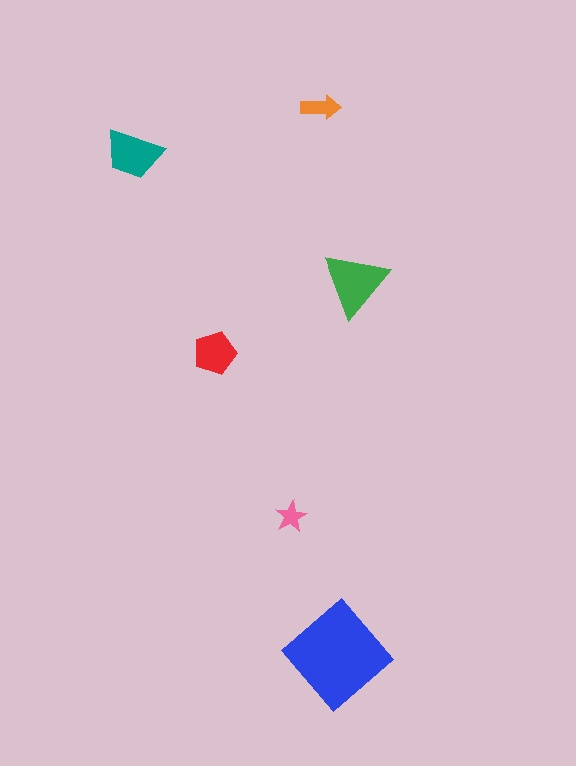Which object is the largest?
The blue diamond.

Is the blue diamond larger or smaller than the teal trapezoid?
Larger.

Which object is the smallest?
The pink star.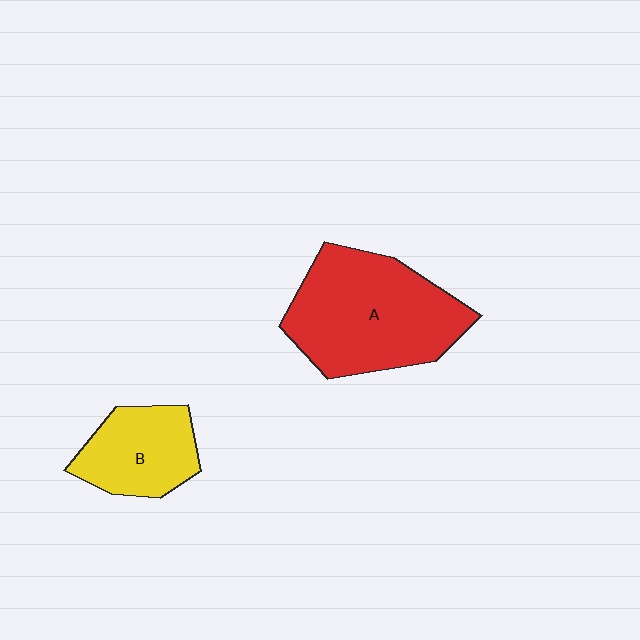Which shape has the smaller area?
Shape B (yellow).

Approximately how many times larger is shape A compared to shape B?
Approximately 1.9 times.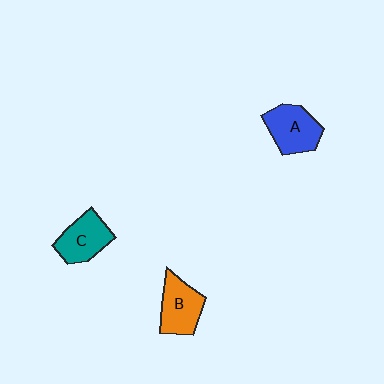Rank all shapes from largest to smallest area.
From largest to smallest: A (blue), B (orange), C (teal).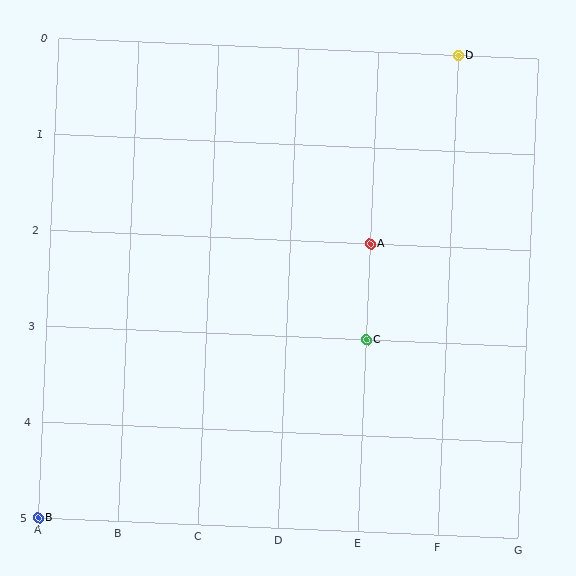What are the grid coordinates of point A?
Point A is at grid coordinates (E, 2).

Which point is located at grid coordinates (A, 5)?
Point B is at (A, 5).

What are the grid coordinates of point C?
Point C is at grid coordinates (E, 3).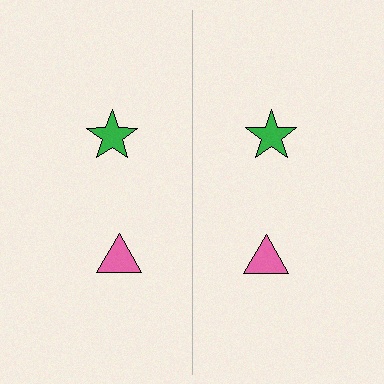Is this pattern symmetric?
Yes, this pattern has bilateral (reflection) symmetry.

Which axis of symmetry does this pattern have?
The pattern has a vertical axis of symmetry running through the center of the image.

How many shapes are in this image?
There are 4 shapes in this image.